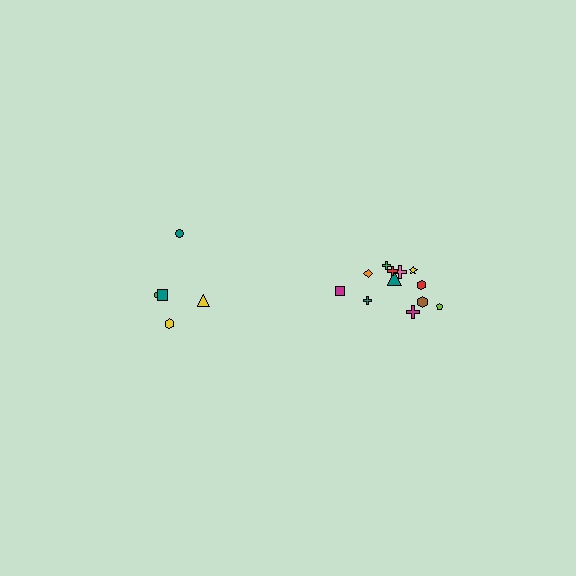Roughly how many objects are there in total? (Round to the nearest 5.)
Roughly 15 objects in total.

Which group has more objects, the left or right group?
The right group.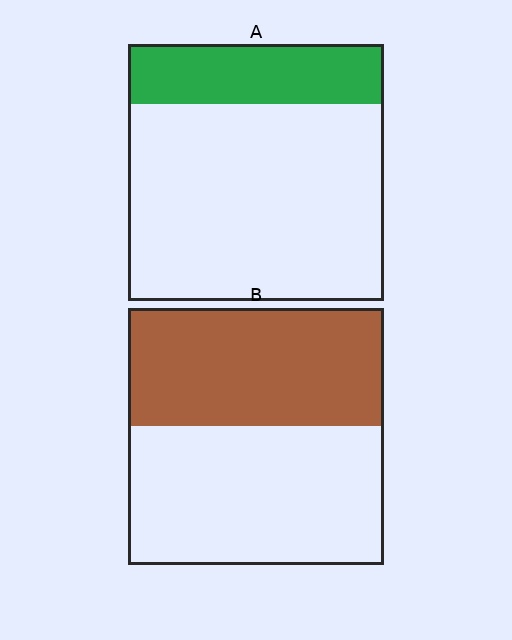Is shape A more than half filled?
No.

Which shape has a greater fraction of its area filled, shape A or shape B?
Shape B.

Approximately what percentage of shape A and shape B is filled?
A is approximately 25% and B is approximately 45%.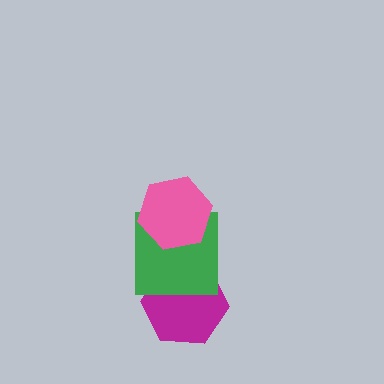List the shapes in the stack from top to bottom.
From top to bottom: the pink hexagon, the green square, the magenta hexagon.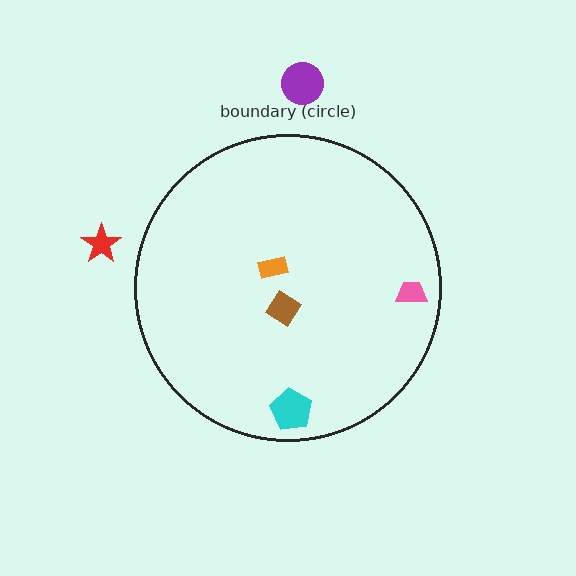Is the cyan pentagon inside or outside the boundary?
Inside.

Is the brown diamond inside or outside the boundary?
Inside.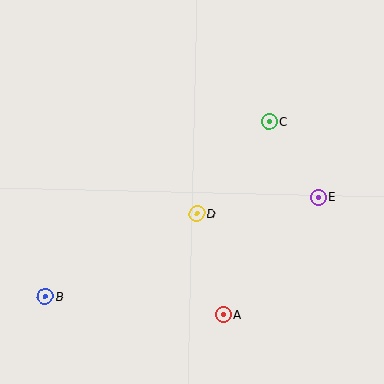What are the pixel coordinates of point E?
Point E is at (318, 197).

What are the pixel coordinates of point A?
Point A is at (223, 314).